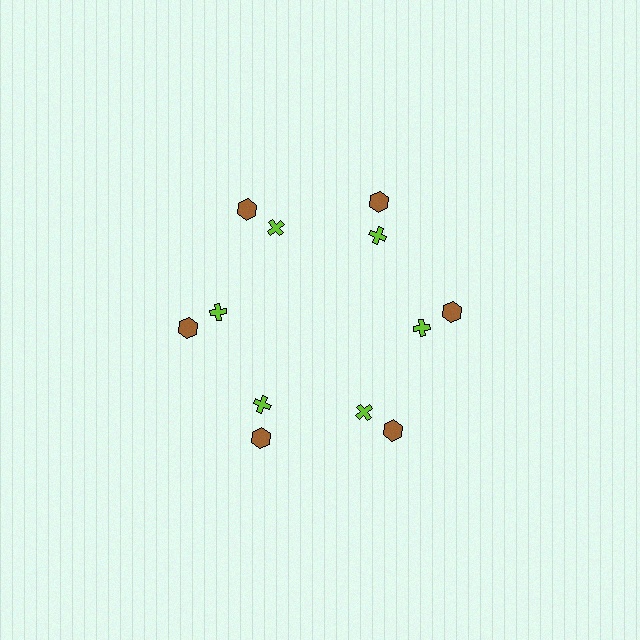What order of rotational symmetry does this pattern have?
This pattern has 6-fold rotational symmetry.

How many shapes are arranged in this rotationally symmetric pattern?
There are 12 shapes, arranged in 6 groups of 2.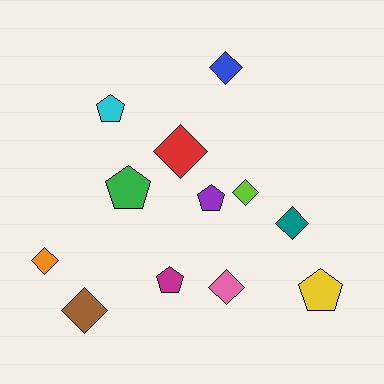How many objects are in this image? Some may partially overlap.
There are 12 objects.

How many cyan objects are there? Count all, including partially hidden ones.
There is 1 cyan object.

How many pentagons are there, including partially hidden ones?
There are 5 pentagons.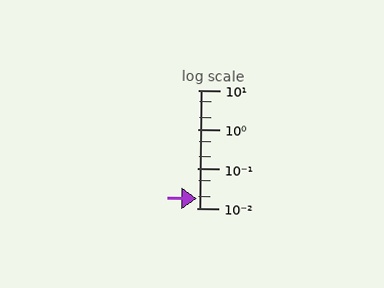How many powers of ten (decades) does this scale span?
The scale spans 3 decades, from 0.01 to 10.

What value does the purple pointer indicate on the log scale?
The pointer indicates approximately 0.017.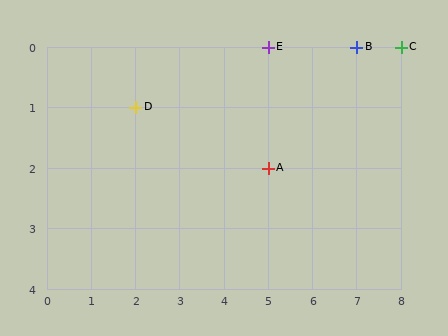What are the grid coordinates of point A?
Point A is at grid coordinates (5, 2).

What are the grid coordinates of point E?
Point E is at grid coordinates (5, 0).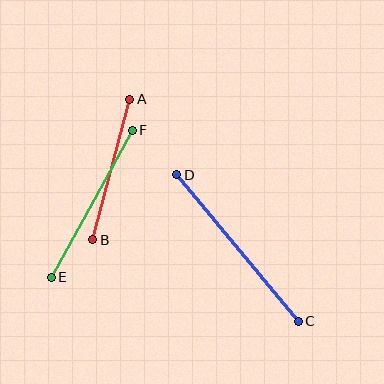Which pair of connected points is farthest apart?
Points C and D are farthest apart.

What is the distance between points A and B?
The distance is approximately 146 pixels.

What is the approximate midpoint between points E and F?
The midpoint is at approximately (92, 204) pixels.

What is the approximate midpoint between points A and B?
The midpoint is at approximately (111, 170) pixels.